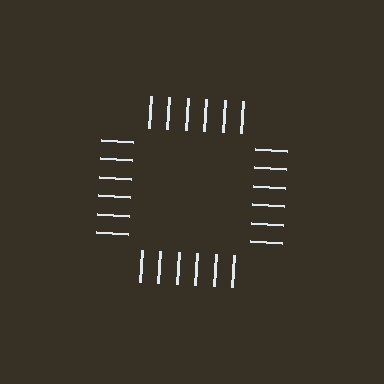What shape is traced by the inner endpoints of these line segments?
An illusory square — the line segments terminate on its edges but no continuous stroke is drawn.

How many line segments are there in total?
24 — 6 along each of the 4 edges.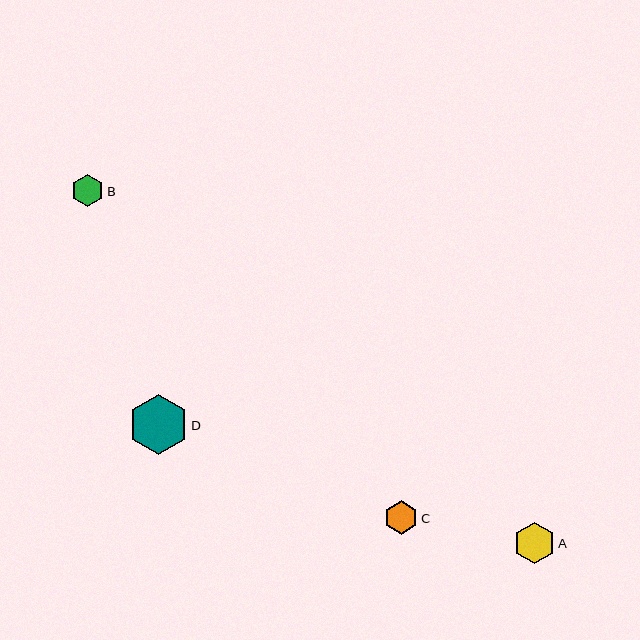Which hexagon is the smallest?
Hexagon B is the smallest with a size of approximately 33 pixels.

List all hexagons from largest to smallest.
From largest to smallest: D, A, C, B.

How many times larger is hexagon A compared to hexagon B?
Hexagon A is approximately 1.3 times the size of hexagon B.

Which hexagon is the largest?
Hexagon D is the largest with a size of approximately 59 pixels.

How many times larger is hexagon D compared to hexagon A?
Hexagon D is approximately 1.4 times the size of hexagon A.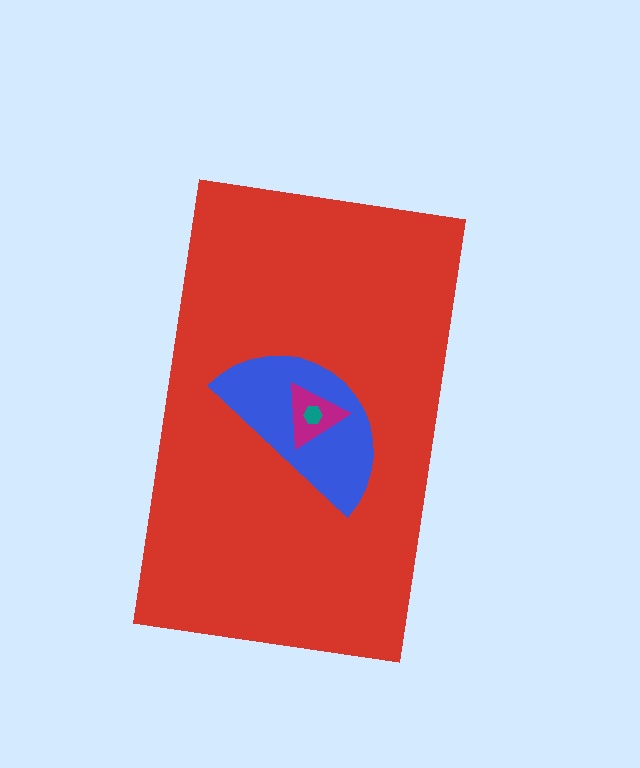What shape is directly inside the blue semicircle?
The magenta triangle.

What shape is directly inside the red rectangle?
The blue semicircle.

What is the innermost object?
The teal hexagon.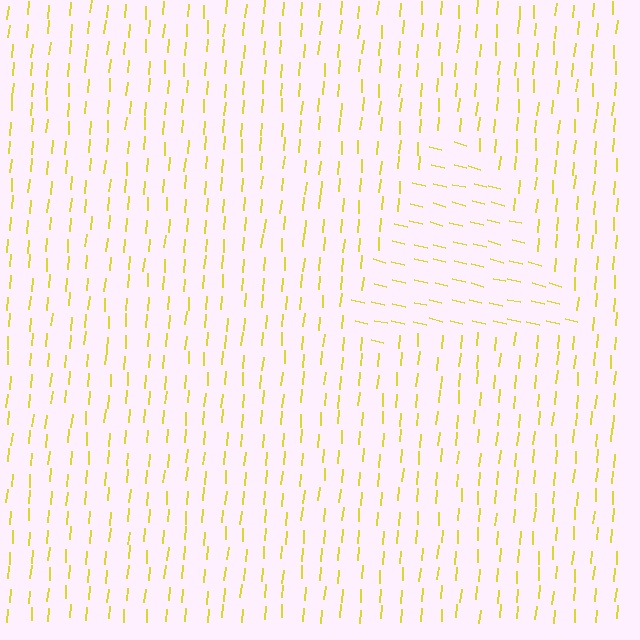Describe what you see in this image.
The image is filled with small yellow line segments. A triangle region in the image has lines oriented differently from the surrounding lines, creating a visible texture boundary.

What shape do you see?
I see a triangle.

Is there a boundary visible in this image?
Yes, there is a texture boundary formed by a change in line orientation.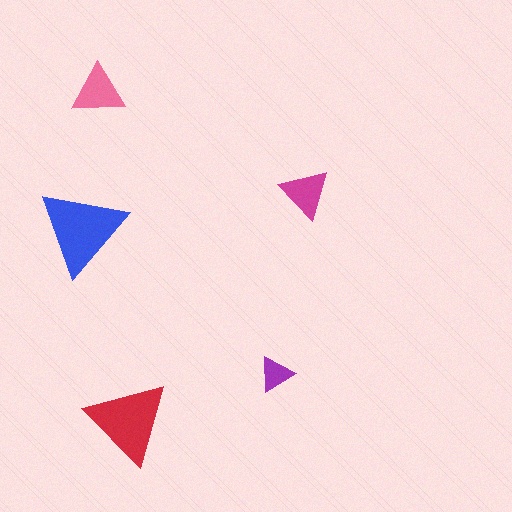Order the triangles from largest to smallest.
the blue one, the red one, the pink one, the magenta one, the purple one.